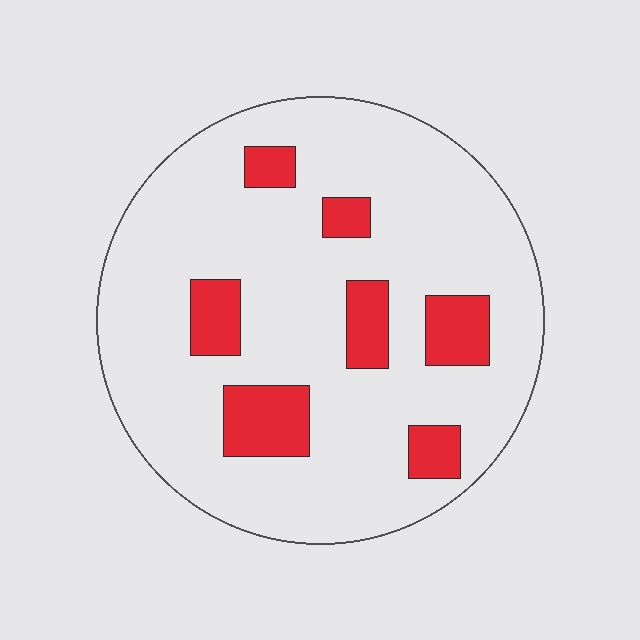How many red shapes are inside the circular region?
7.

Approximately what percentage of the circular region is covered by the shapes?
Approximately 15%.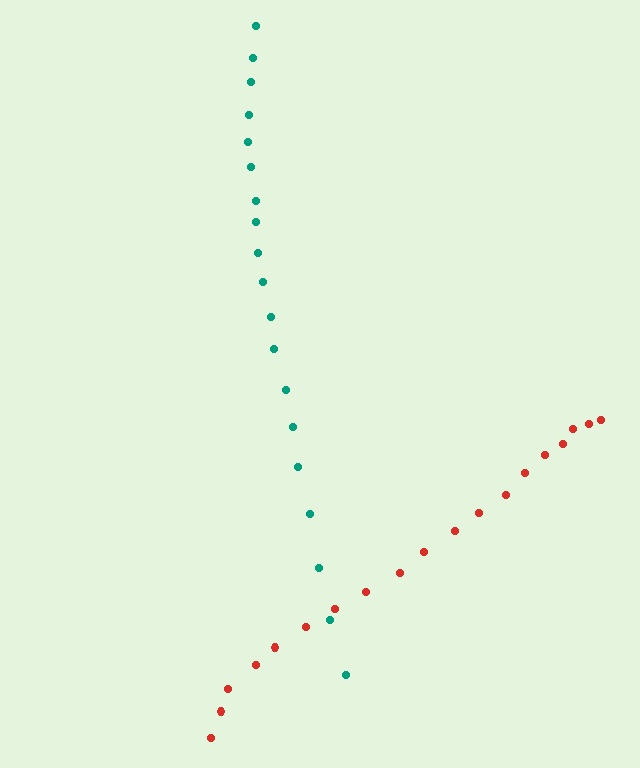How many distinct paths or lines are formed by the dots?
There are 2 distinct paths.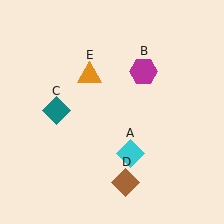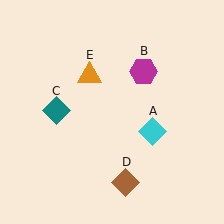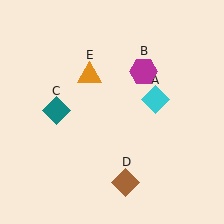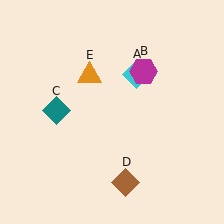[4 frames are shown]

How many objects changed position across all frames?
1 object changed position: cyan diamond (object A).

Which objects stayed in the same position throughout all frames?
Magenta hexagon (object B) and teal diamond (object C) and brown diamond (object D) and orange triangle (object E) remained stationary.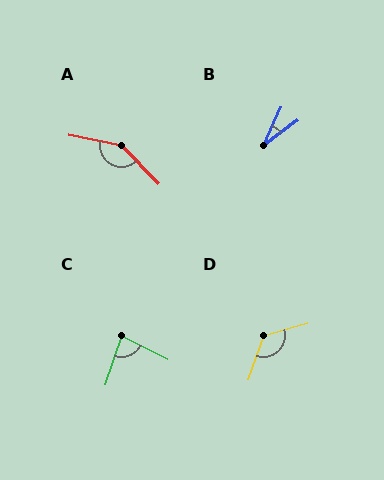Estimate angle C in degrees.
Approximately 81 degrees.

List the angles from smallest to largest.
B (30°), C (81°), D (125°), A (146°).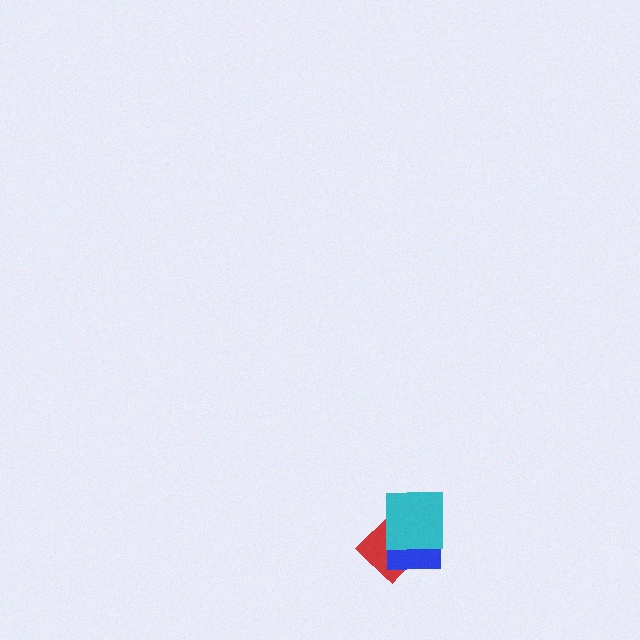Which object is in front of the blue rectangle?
The cyan square is in front of the blue rectangle.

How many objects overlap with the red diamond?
2 objects overlap with the red diamond.